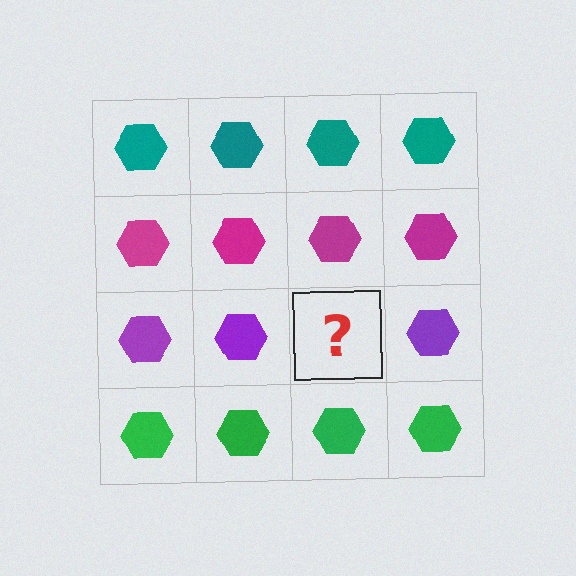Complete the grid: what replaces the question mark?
The question mark should be replaced with a purple hexagon.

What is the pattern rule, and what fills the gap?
The rule is that each row has a consistent color. The gap should be filled with a purple hexagon.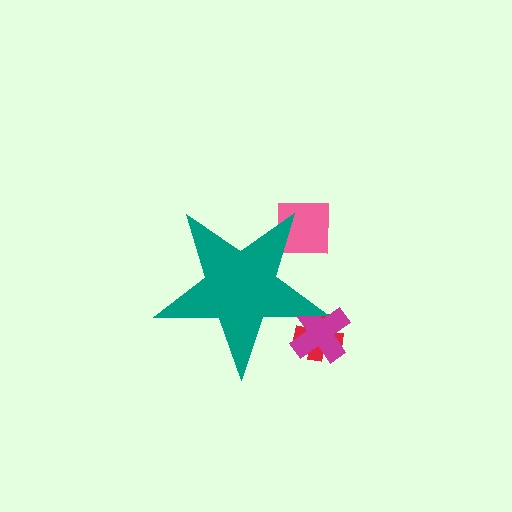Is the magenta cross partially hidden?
Yes, the magenta cross is partially hidden behind the teal star.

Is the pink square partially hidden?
Yes, the pink square is partially hidden behind the teal star.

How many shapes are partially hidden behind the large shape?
3 shapes are partially hidden.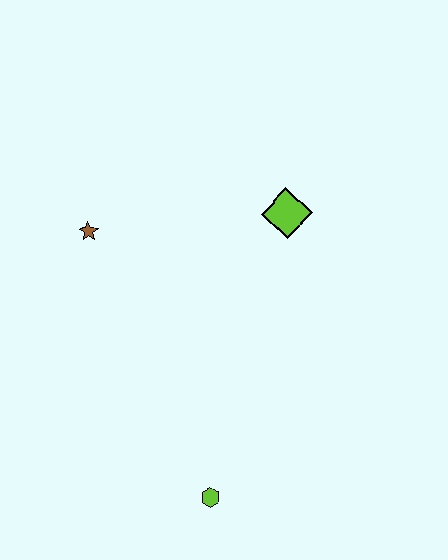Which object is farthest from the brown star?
The lime hexagon is farthest from the brown star.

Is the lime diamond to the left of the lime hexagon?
No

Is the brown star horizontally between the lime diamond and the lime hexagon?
No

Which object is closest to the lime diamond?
The brown star is closest to the lime diamond.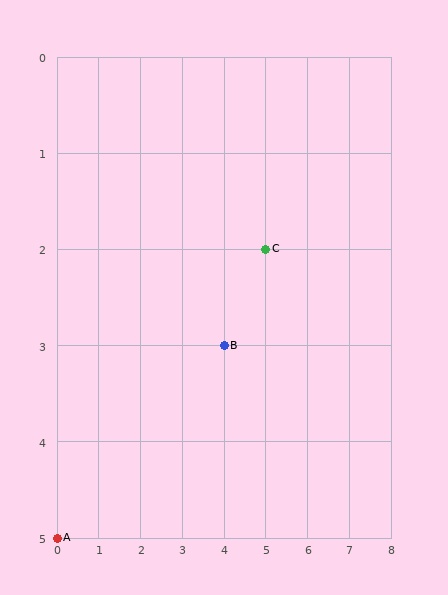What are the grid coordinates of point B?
Point B is at grid coordinates (4, 3).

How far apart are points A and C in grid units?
Points A and C are 5 columns and 3 rows apart (about 5.8 grid units diagonally).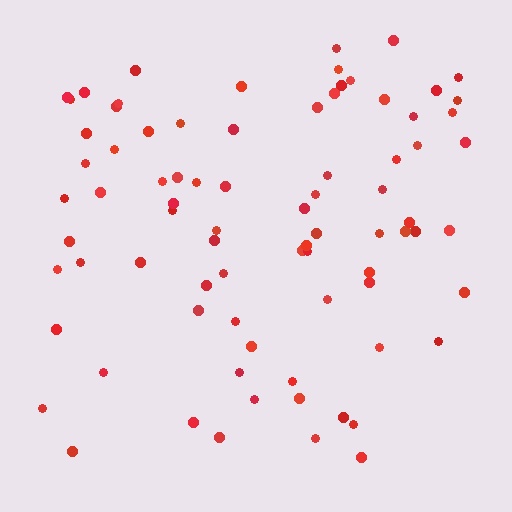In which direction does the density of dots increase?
From bottom to top, with the top side densest.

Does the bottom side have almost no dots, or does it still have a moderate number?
Still a moderate number, just noticeably fewer than the top.